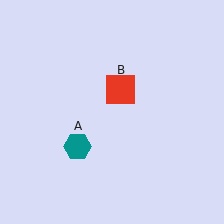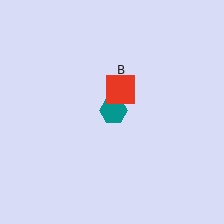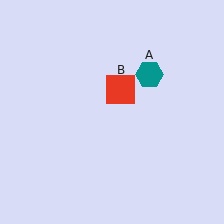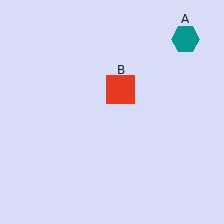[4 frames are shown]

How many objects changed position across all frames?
1 object changed position: teal hexagon (object A).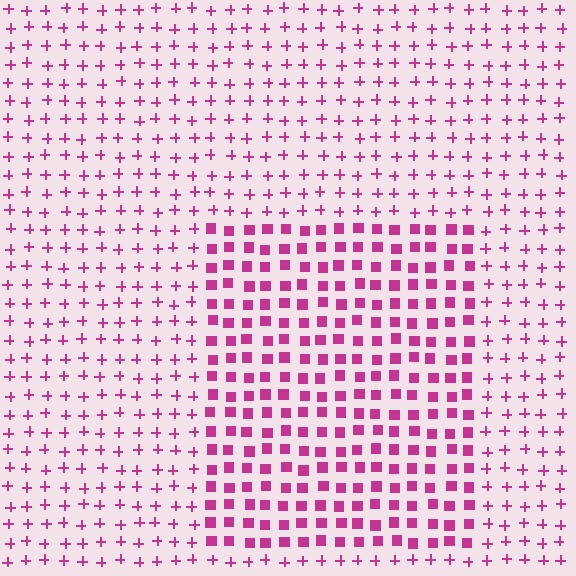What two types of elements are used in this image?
The image uses squares inside the rectangle region and plus signs outside it.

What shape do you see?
I see a rectangle.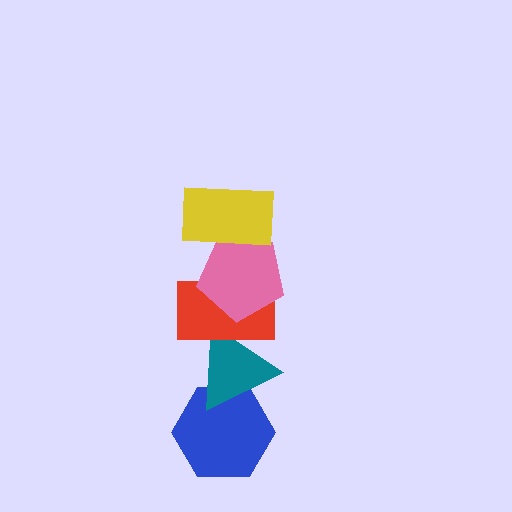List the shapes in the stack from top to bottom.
From top to bottom: the yellow rectangle, the pink pentagon, the red rectangle, the teal triangle, the blue hexagon.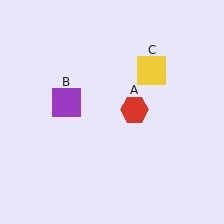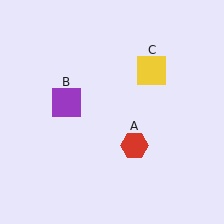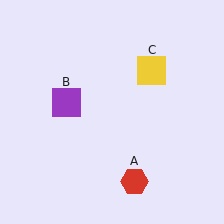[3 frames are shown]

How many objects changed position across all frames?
1 object changed position: red hexagon (object A).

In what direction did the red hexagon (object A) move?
The red hexagon (object A) moved down.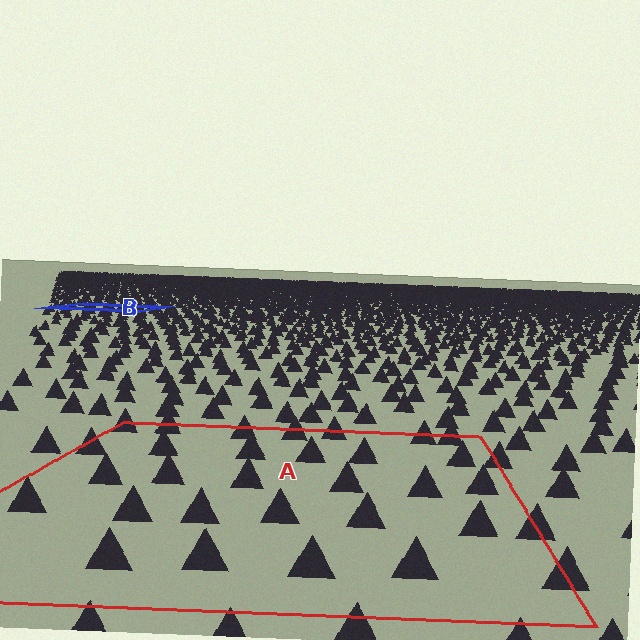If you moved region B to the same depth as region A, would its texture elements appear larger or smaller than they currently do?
They would appear larger. At a closer depth, the same texture elements are projected at a bigger on-screen size.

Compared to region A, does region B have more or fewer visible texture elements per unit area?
Region B has more texture elements per unit area — they are packed more densely because it is farther away.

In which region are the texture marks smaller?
The texture marks are smaller in region B, because it is farther away.